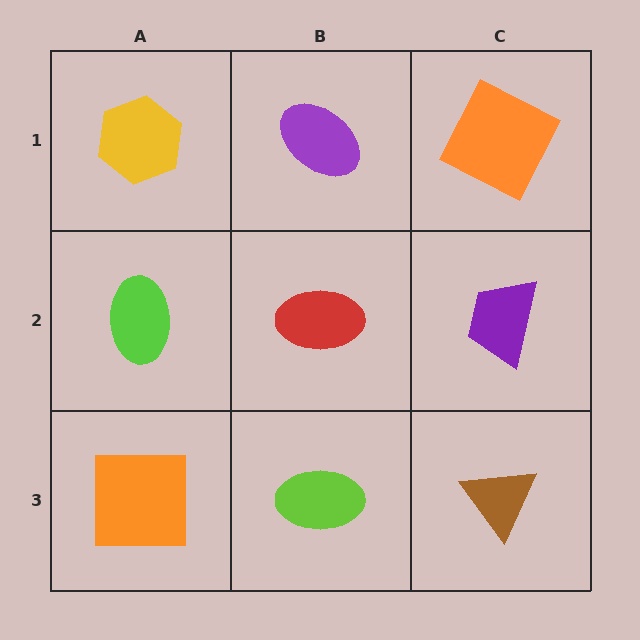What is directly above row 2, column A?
A yellow hexagon.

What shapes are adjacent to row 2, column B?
A purple ellipse (row 1, column B), a lime ellipse (row 3, column B), a lime ellipse (row 2, column A), a purple trapezoid (row 2, column C).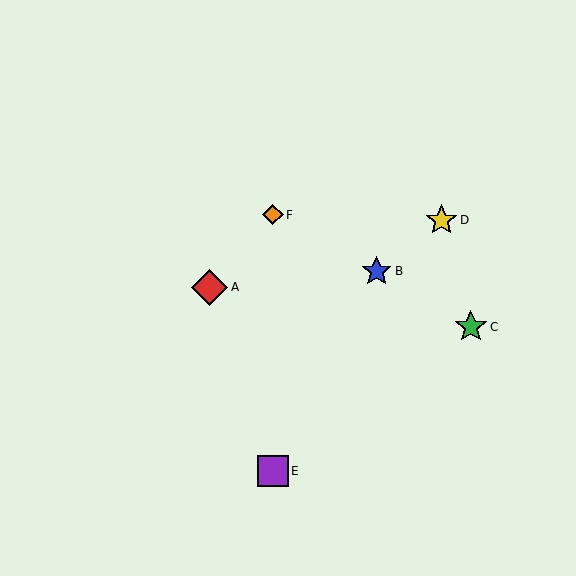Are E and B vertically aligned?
No, E is at x≈273 and B is at x≈377.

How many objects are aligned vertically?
2 objects (E, F) are aligned vertically.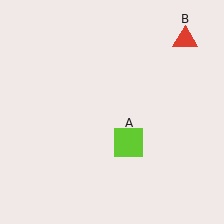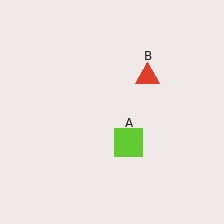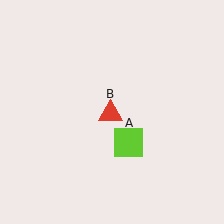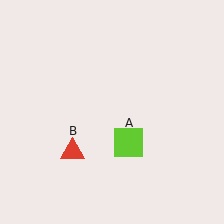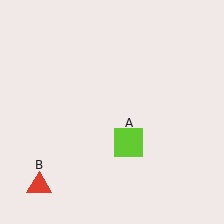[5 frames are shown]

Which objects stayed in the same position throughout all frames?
Lime square (object A) remained stationary.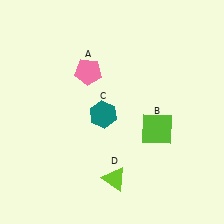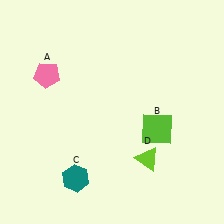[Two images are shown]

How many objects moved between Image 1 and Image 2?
3 objects moved between the two images.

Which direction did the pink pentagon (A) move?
The pink pentagon (A) moved left.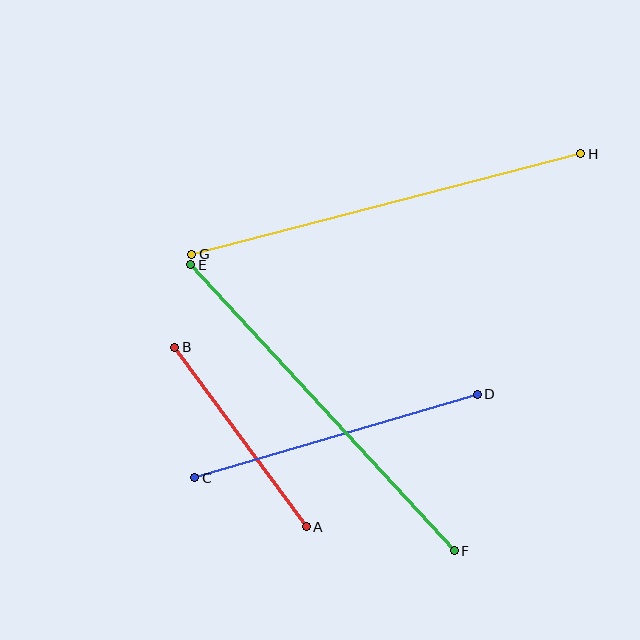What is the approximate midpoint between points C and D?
The midpoint is at approximately (336, 436) pixels.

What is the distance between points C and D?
The distance is approximately 294 pixels.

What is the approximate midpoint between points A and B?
The midpoint is at approximately (240, 437) pixels.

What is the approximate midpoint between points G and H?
The midpoint is at approximately (386, 204) pixels.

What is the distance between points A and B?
The distance is approximately 223 pixels.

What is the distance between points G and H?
The distance is approximately 402 pixels.